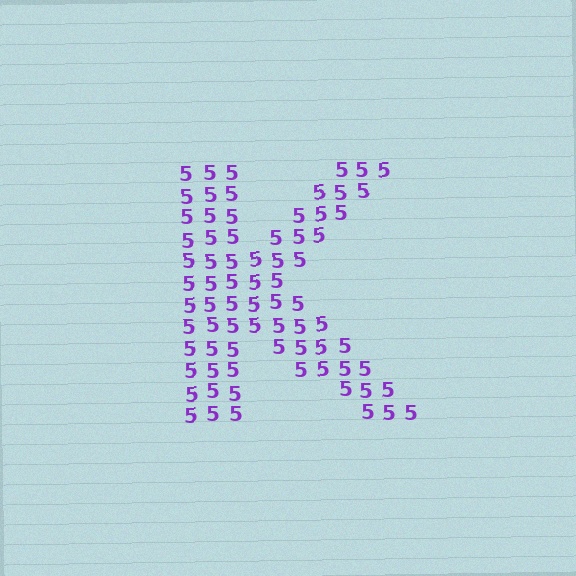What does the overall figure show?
The overall figure shows the letter K.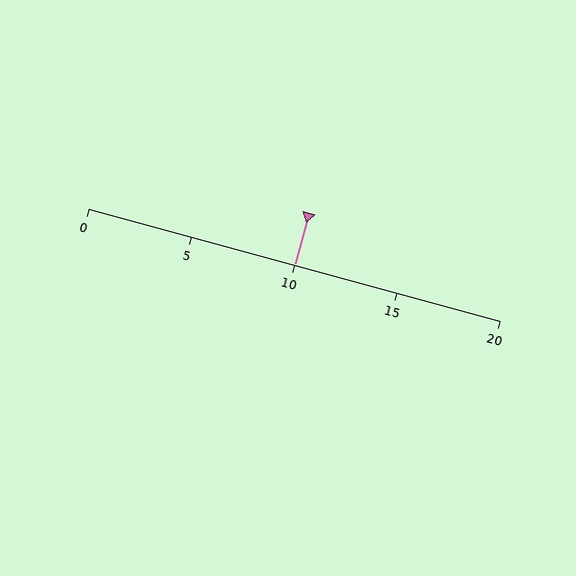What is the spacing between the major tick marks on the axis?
The major ticks are spaced 5 apart.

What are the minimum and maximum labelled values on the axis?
The axis runs from 0 to 20.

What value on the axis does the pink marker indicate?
The marker indicates approximately 10.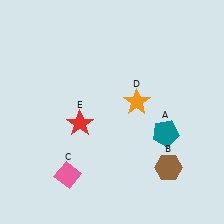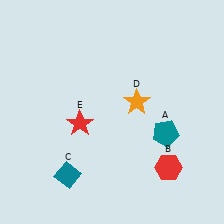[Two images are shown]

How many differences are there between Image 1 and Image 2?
There are 2 differences between the two images.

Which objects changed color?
B changed from brown to red. C changed from pink to teal.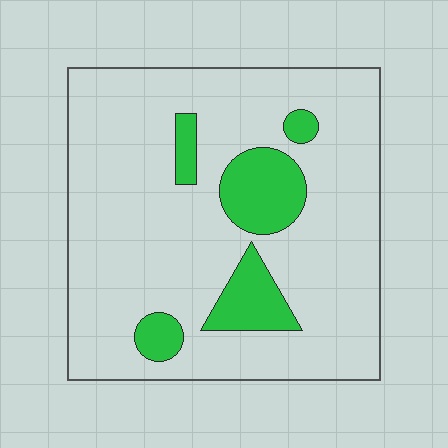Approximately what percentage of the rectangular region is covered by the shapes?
Approximately 15%.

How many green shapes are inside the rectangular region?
5.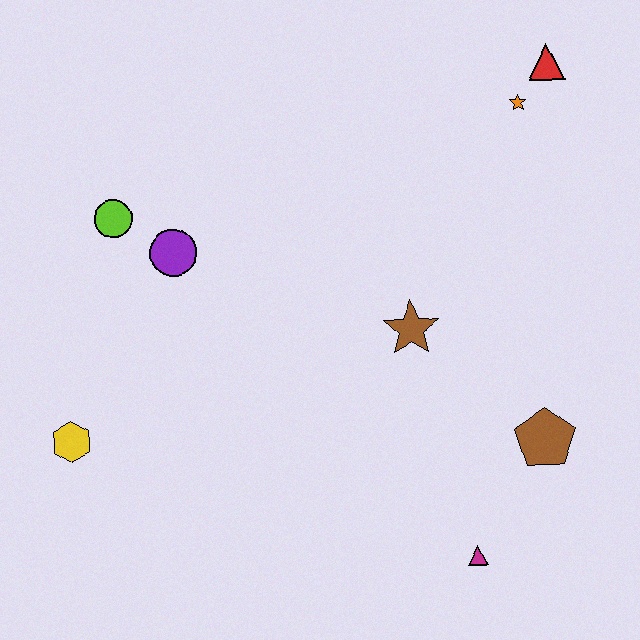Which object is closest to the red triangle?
The orange star is closest to the red triangle.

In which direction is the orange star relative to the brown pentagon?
The orange star is above the brown pentagon.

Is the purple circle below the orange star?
Yes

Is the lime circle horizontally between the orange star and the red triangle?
No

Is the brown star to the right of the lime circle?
Yes